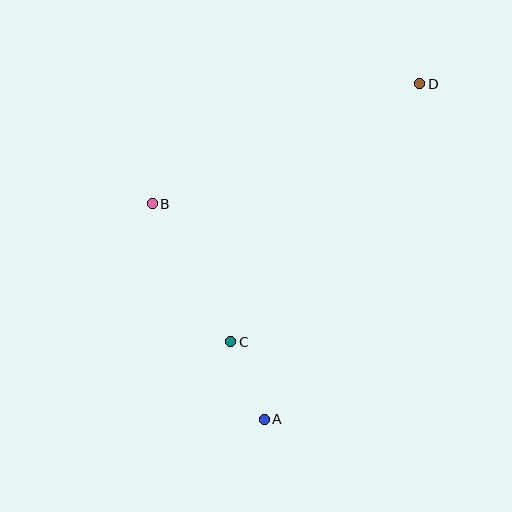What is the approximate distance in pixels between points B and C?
The distance between B and C is approximately 159 pixels.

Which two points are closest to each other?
Points A and C are closest to each other.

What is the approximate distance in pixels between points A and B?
The distance between A and B is approximately 243 pixels.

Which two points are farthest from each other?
Points A and D are farthest from each other.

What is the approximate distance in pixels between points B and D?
The distance between B and D is approximately 293 pixels.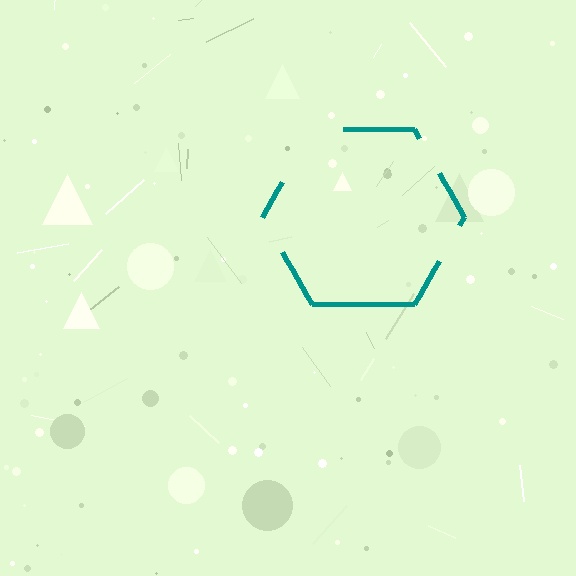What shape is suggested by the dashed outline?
The dashed outline suggests a hexagon.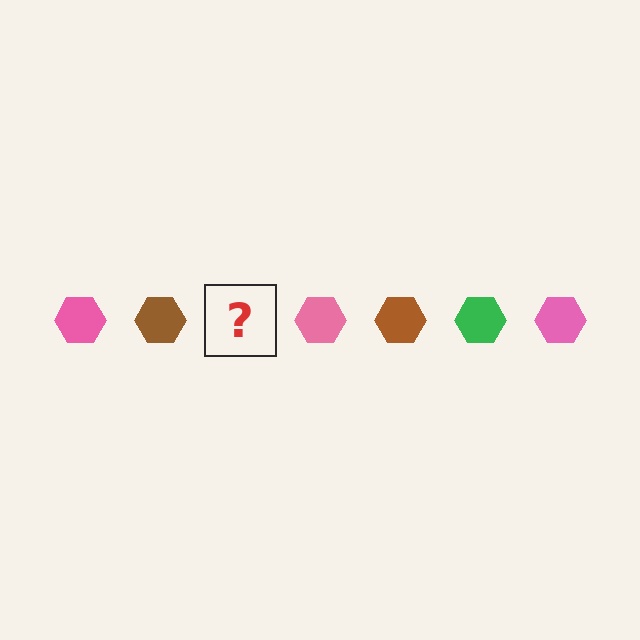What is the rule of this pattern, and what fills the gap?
The rule is that the pattern cycles through pink, brown, green hexagons. The gap should be filled with a green hexagon.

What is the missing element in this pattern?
The missing element is a green hexagon.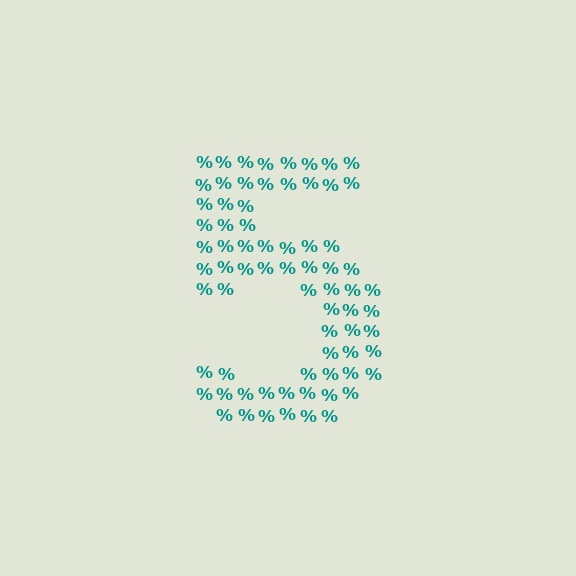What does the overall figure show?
The overall figure shows the digit 5.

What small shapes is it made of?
It is made of small percent signs.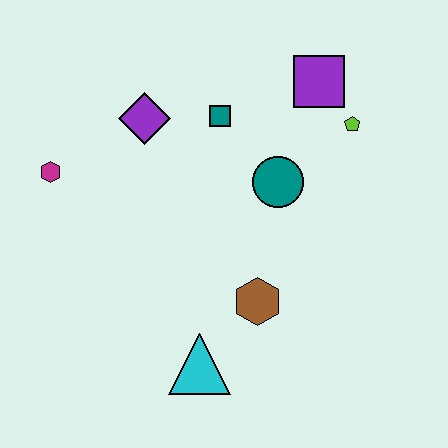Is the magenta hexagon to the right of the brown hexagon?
No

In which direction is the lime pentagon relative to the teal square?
The lime pentagon is to the right of the teal square.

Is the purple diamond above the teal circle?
Yes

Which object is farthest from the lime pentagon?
The magenta hexagon is farthest from the lime pentagon.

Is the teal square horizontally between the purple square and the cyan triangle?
Yes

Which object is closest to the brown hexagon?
The cyan triangle is closest to the brown hexagon.